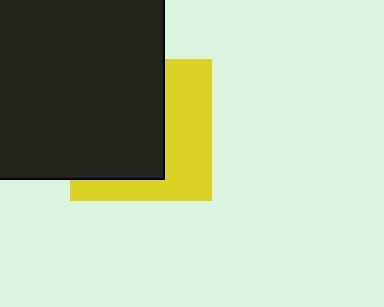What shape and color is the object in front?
The object in front is a black rectangle.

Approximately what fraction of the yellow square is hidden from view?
Roughly 57% of the yellow square is hidden behind the black rectangle.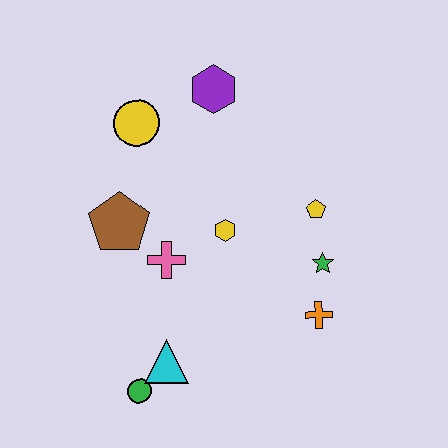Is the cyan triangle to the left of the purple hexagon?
Yes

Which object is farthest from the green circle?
The purple hexagon is farthest from the green circle.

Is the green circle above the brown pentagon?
No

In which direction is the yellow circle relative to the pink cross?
The yellow circle is above the pink cross.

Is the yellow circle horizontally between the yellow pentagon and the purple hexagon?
No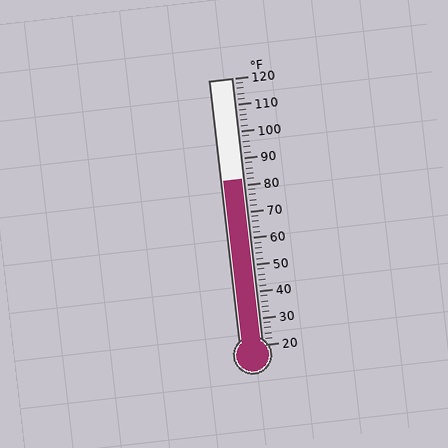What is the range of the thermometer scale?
The thermometer scale ranges from 20°F to 120°F.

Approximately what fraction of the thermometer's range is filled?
The thermometer is filled to approximately 60% of its range.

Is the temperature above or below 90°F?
The temperature is below 90°F.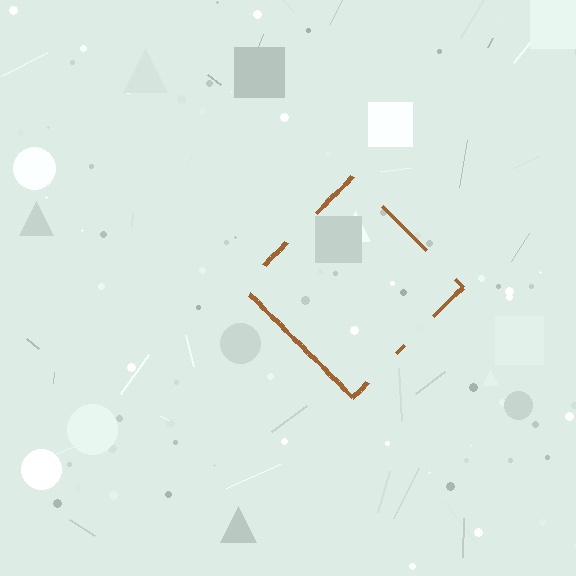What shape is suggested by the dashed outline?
The dashed outline suggests a diamond.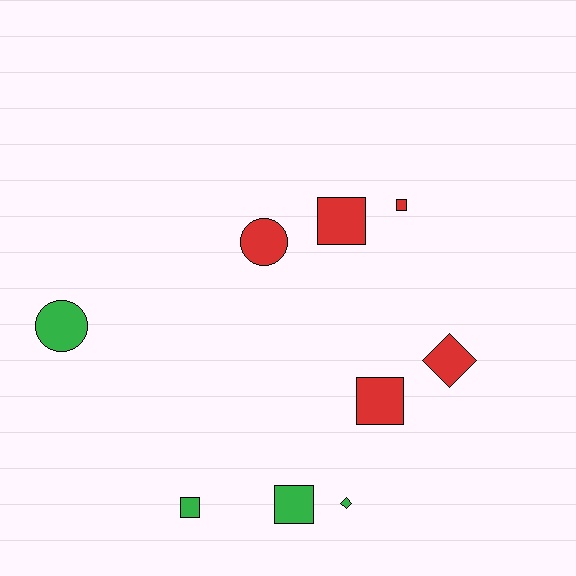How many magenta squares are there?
There are no magenta squares.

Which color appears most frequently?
Red, with 5 objects.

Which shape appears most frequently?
Square, with 5 objects.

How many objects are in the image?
There are 9 objects.